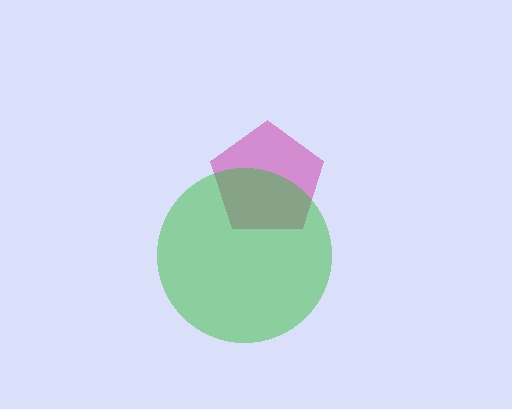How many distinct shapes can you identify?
There are 2 distinct shapes: a magenta pentagon, a green circle.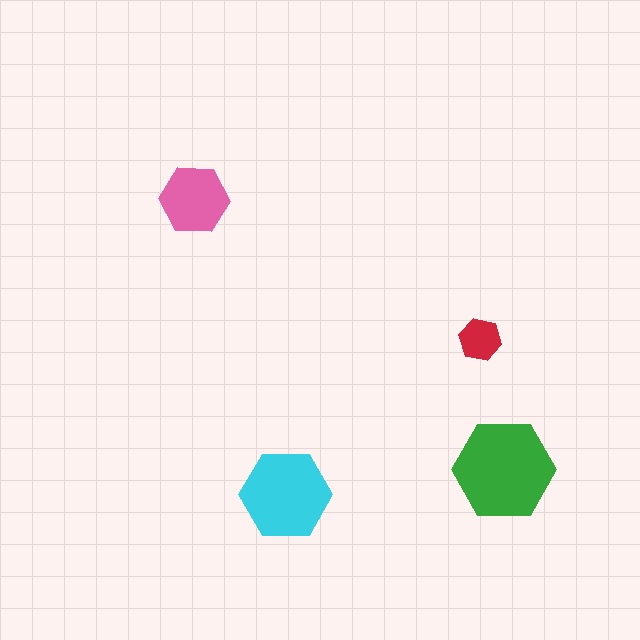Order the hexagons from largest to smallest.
the green one, the cyan one, the pink one, the red one.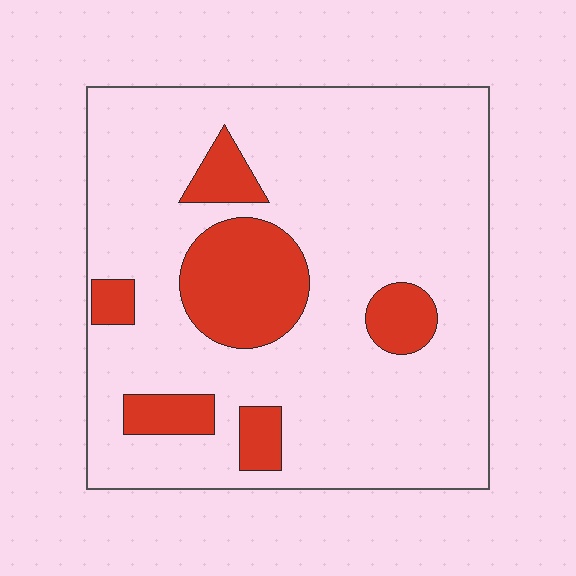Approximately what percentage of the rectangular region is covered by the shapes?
Approximately 20%.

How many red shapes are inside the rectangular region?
6.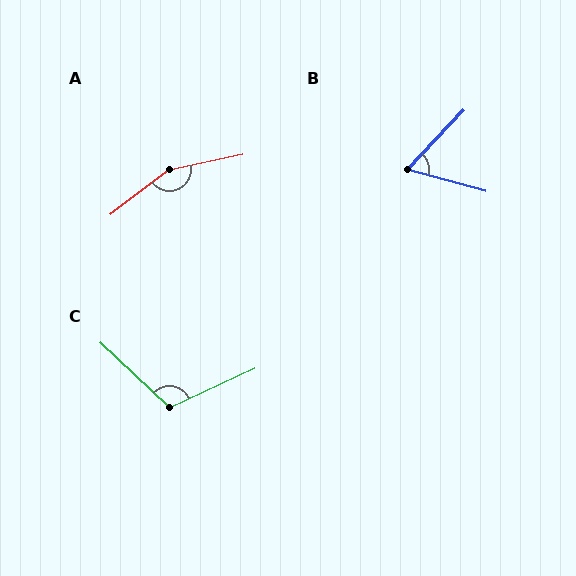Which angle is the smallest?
B, at approximately 61 degrees.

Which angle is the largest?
A, at approximately 155 degrees.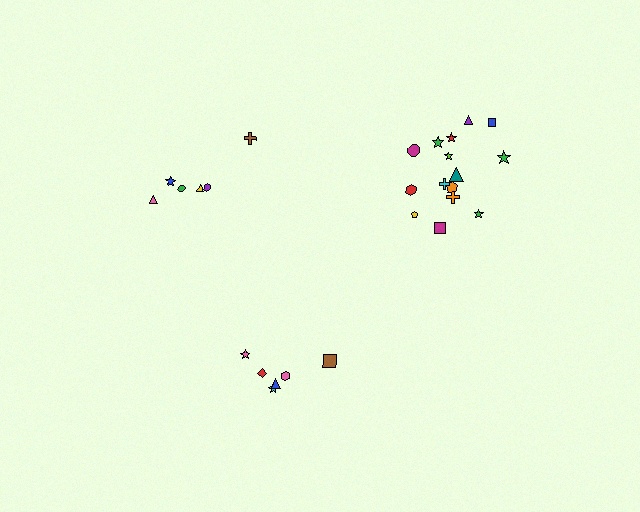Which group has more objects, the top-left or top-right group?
The top-right group.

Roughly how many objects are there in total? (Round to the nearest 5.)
Roughly 25 objects in total.